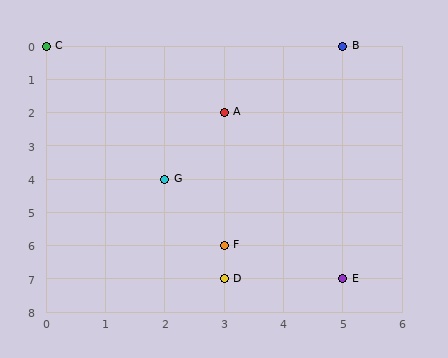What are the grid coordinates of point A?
Point A is at grid coordinates (3, 2).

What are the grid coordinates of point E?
Point E is at grid coordinates (5, 7).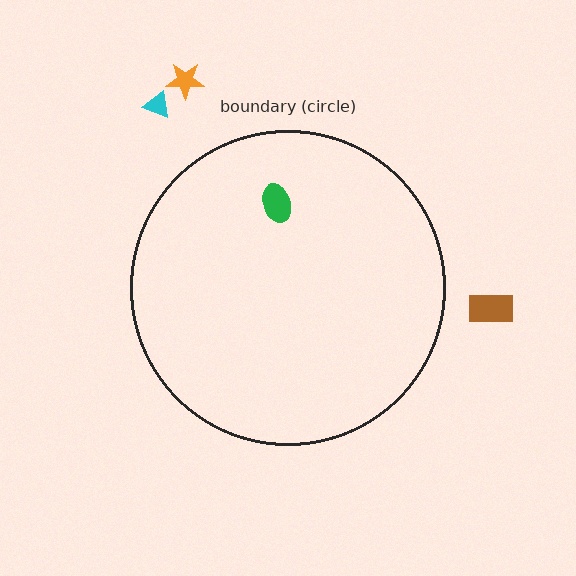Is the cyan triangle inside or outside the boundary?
Outside.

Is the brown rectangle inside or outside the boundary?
Outside.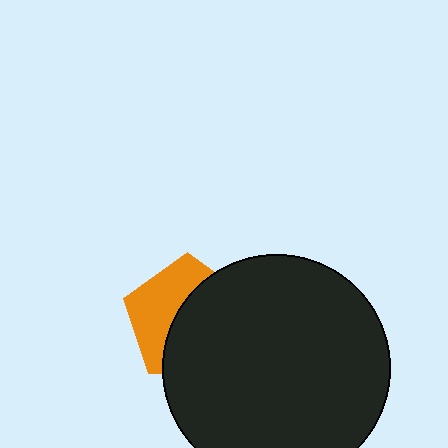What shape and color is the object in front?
The object in front is a black circle.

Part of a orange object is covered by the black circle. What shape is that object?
It is a pentagon.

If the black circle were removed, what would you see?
You would see the complete orange pentagon.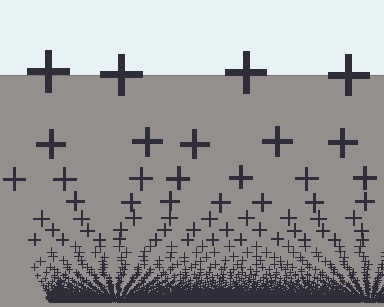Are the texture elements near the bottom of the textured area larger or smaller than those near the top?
Smaller. The gradient is inverted — elements near the bottom are smaller and denser.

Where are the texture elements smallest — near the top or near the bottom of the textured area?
Near the bottom.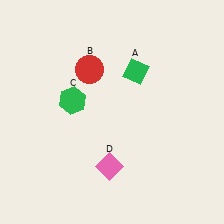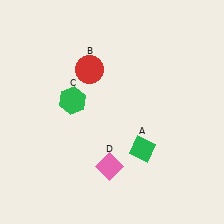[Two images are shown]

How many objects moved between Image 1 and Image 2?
1 object moved between the two images.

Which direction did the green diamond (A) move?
The green diamond (A) moved down.